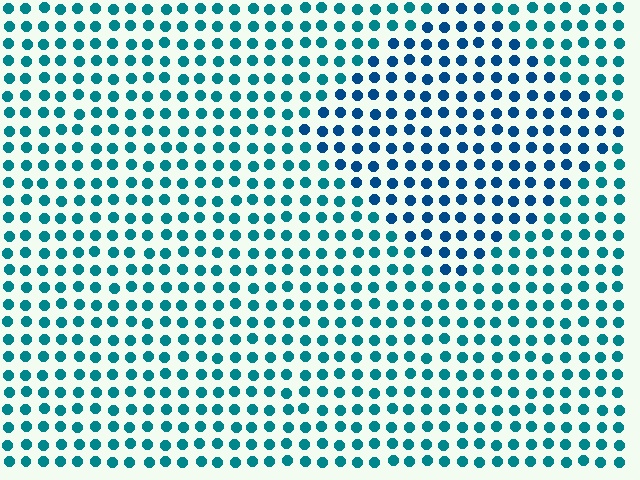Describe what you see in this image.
The image is filled with small teal elements in a uniform arrangement. A diamond-shaped region is visible where the elements are tinted to a slightly different hue, forming a subtle color boundary.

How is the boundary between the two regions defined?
The boundary is defined purely by a slight shift in hue (about 26 degrees). Spacing, size, and orientation are identical on both sides.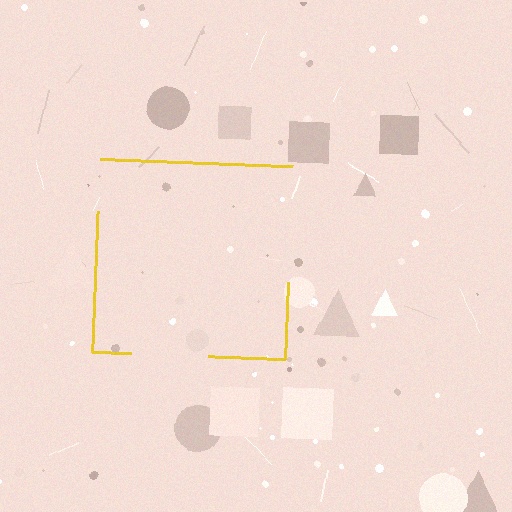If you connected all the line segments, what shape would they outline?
They would outline a square.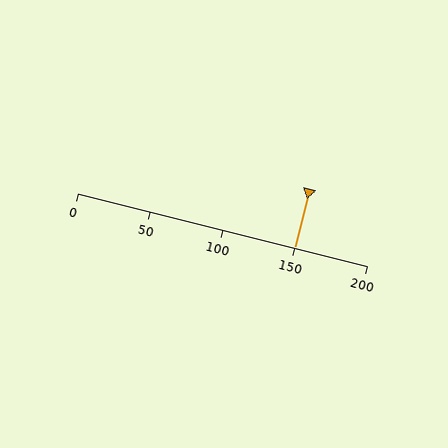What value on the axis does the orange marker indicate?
The marker indicates approximately 150.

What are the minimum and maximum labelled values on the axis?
The axis runs from 0 to 200.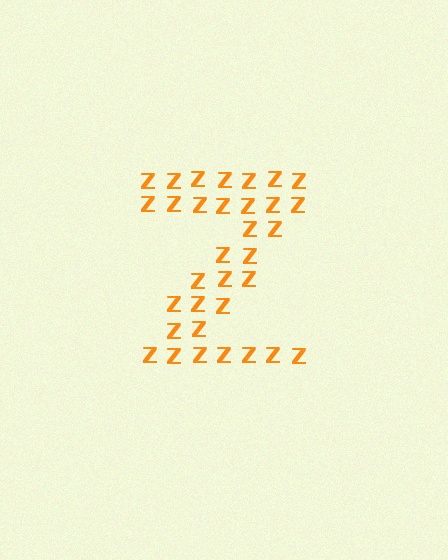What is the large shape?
The large shape is the letter Z.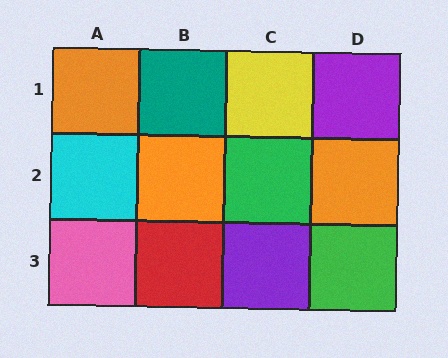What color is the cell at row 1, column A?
Orange.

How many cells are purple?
2 cells are purple.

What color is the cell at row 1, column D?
Purple.